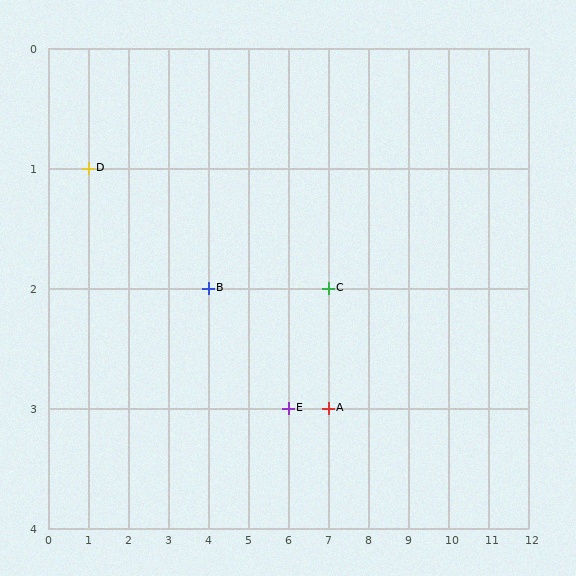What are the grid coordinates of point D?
Point D is at grid coordinates (1, 1).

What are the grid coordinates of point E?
Point E is at grid coordinates (6, 3).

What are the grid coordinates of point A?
Point A is at grid coordinates (7, 3).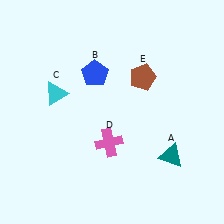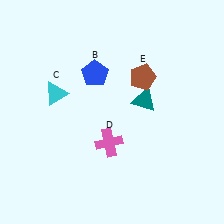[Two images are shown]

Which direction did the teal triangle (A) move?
The teal triangle (A) moved up.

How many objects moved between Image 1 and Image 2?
1 object moved between the two images.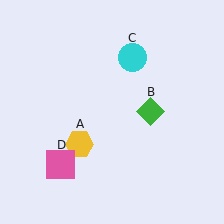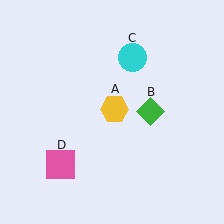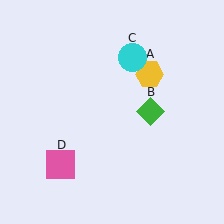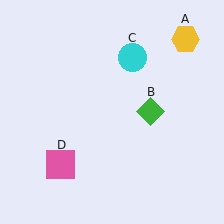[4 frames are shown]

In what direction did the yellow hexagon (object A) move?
The yellow hexagon (object A) moved up and to the right.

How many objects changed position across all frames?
1 object changed position: yellow hexagon (object A).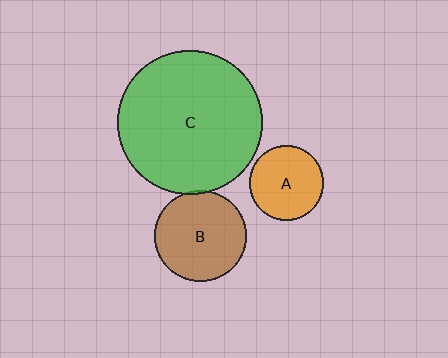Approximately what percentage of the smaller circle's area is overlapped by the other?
Approximately 5%.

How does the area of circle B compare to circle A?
Approximately 1.5 times.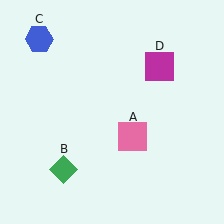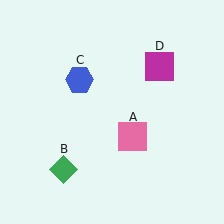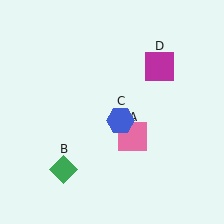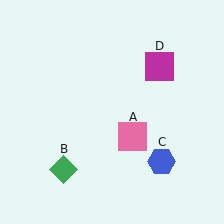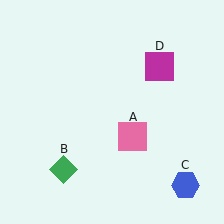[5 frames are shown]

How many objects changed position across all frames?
1 object changed position: blue hexagon (object C).